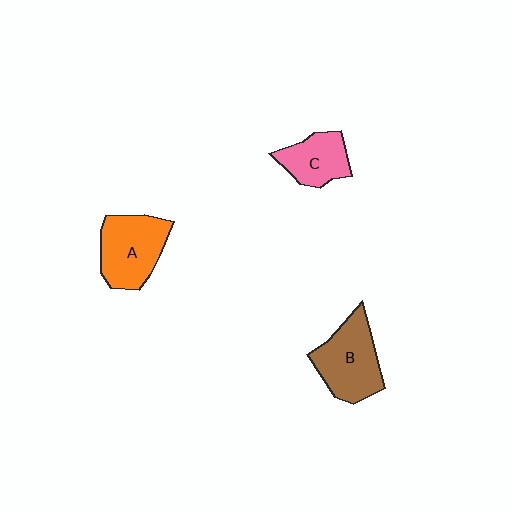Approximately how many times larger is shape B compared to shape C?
Approximately 1.5 times.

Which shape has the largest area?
Shape B (brown).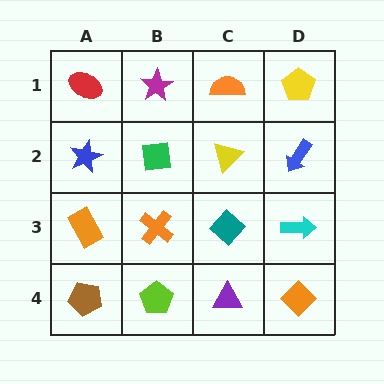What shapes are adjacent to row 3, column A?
A blue star (row 2, column A), a brown pentagon (row 4, column A), an orange cross (row 3, column B).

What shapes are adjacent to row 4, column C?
A teal diamond (row 3, column C), a lime pentagon (row 4, column B), an orange diamond (row 4, column D).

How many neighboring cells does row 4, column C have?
3.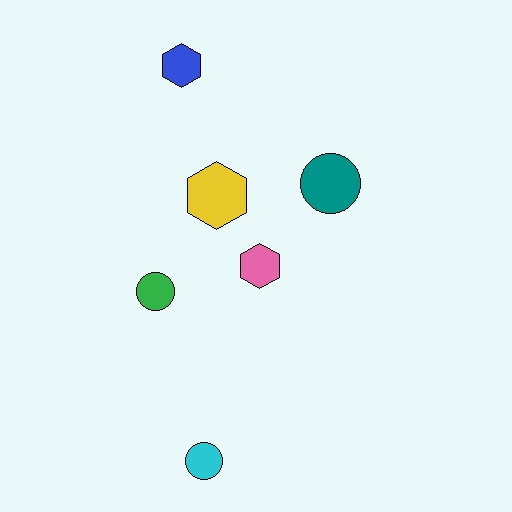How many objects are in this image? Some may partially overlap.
There are 6 objects.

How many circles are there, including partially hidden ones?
There are 3 circles.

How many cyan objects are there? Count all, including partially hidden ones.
There is 1 cyan object.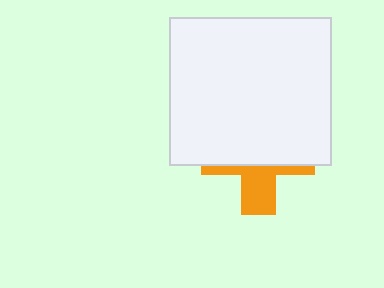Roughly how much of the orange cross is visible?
A small part of it is visible (roughly 38%).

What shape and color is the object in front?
The object in front is a white rectangle.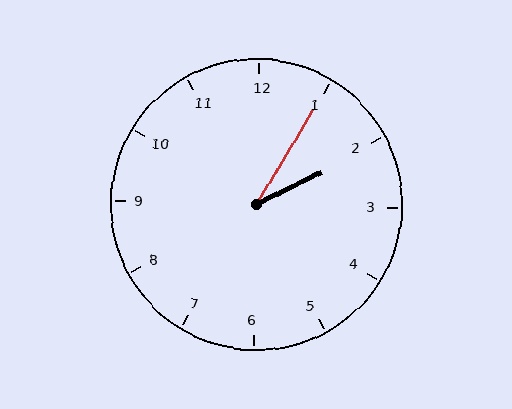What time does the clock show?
2:05.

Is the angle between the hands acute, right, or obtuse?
It is acute.